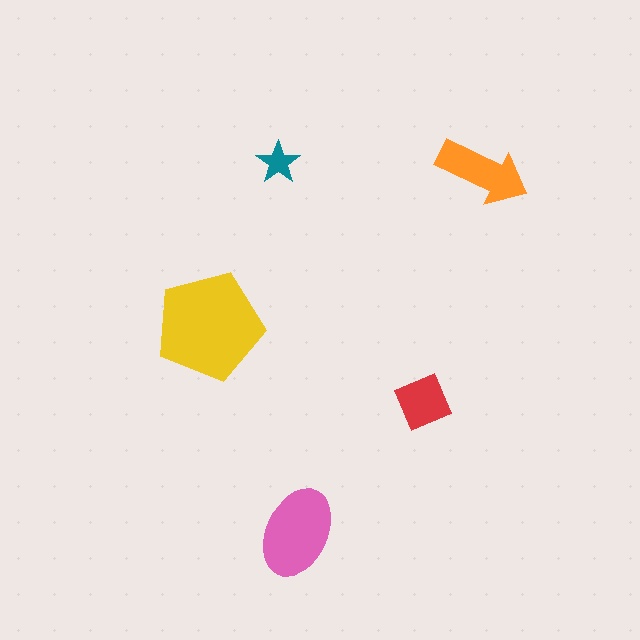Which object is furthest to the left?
The yellow pentagon is leftmost.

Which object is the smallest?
The teal star.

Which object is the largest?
The yellow pentagon.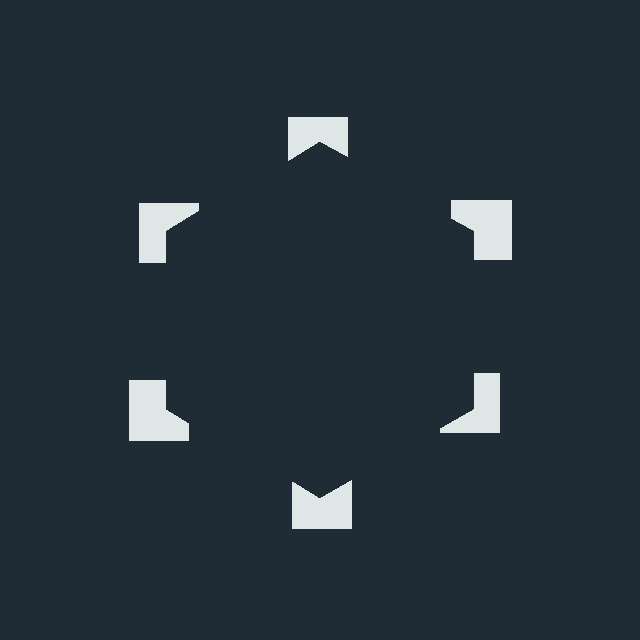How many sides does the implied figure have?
6 sides.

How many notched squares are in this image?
There are 6 — one at each vertex of the illusory hexagon.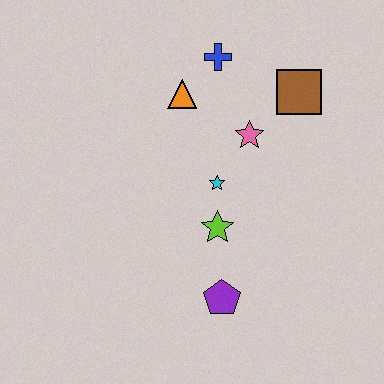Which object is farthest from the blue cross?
The purple pentagon is farthest from the blue cross.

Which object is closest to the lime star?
The cyan star is closest to the lime star.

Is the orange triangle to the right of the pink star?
No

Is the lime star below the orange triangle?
Yes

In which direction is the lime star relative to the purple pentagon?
The lime star is above the purple pentagon.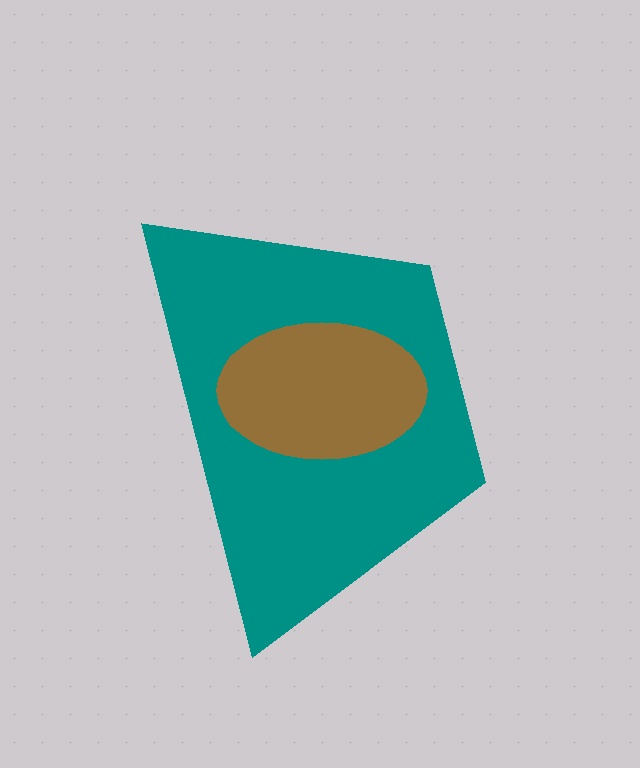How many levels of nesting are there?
2.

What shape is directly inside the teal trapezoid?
The brown ellipse.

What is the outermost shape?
The teal trapezoid.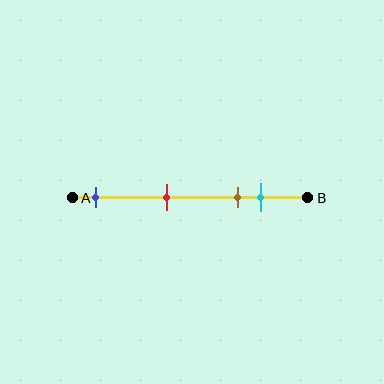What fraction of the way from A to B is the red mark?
The red mark is approximately 40% (0.4) of the way from A to B.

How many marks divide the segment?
There are 4 marks dividing the segment.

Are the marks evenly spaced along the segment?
No, the marks are not evenly spaced.